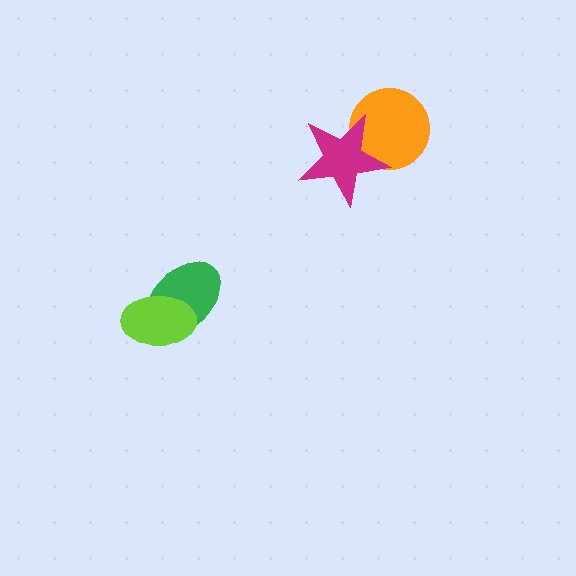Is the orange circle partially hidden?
Yes, it is partially covered by another shape.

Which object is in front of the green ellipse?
The lime ellipse is in front of the green ellipse.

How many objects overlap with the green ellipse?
1 object overlaps with the green ellipse.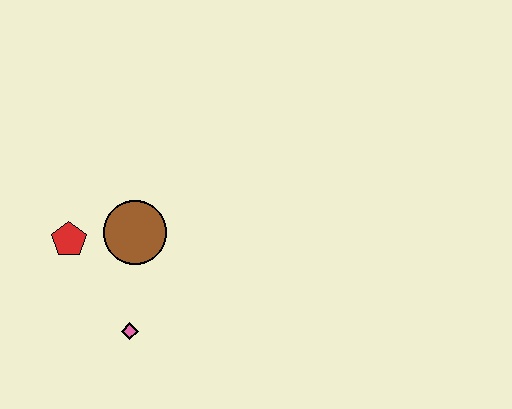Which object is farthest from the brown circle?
The pink diamond is farthest from the brown circle.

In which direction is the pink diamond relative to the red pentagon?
The pink diamond is below the red pentagon.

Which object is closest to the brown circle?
The red pentagon is closest to the brown circle.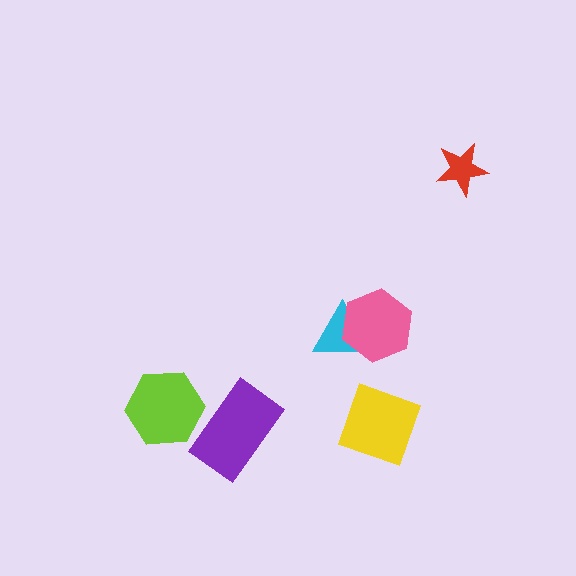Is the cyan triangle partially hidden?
Yes, it is partially covered by another shape.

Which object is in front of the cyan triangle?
The pink hexagon is in front of the cyan triangle.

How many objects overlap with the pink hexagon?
1 object overlaps with the pink hexagon.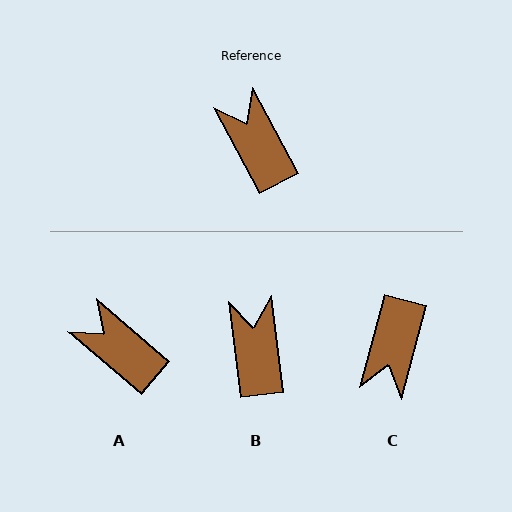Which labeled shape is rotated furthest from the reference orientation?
C, about 137 degrees away.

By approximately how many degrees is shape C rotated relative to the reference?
Approximately 137 degrees counter-clockwise.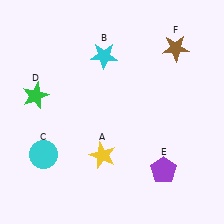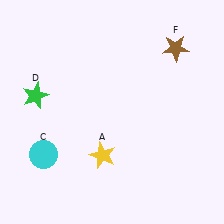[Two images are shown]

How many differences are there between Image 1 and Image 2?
There are 2 differences between the two images.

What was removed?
The cyan star (B), the purple pentagon (E) were removed in Image 2.